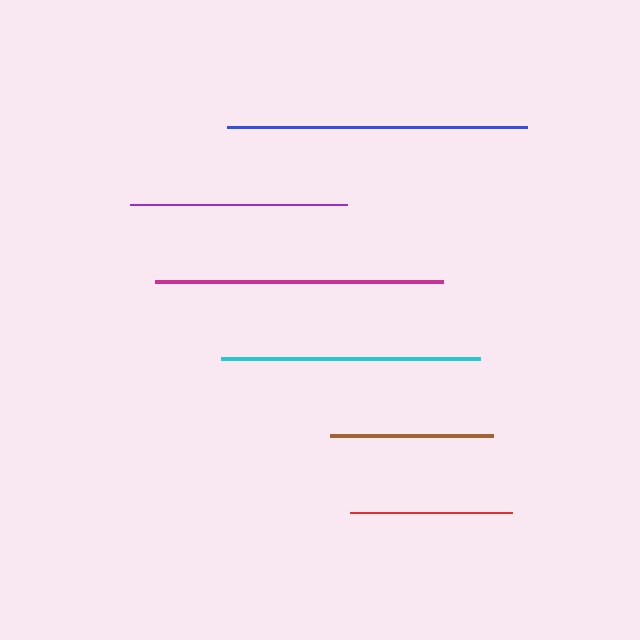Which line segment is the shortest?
The red line is the shortest at approximately 161 pixels.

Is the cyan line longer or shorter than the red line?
The cyan line is longer than the red line.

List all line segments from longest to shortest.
From longest to shortest: blue, magenta, cyan, purple, brown, red.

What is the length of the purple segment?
The purple segment is approximately 218 pixels long.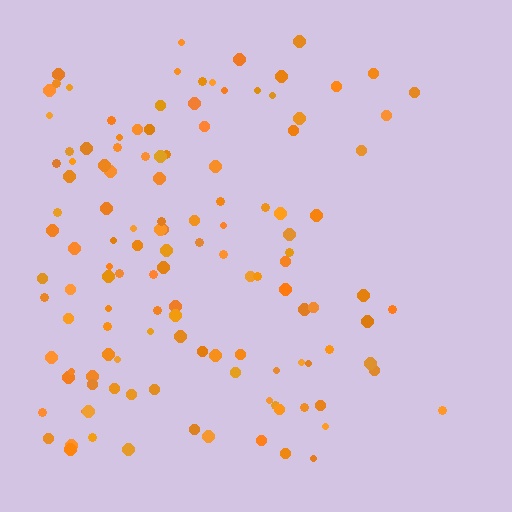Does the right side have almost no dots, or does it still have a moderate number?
Still a moderate number, just noticeably fewer than the left.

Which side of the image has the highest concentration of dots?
The left.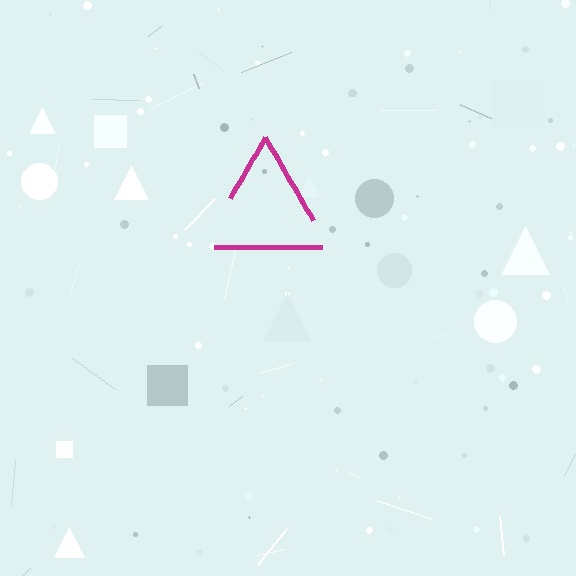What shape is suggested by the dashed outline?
The dashed outline suggests a triangle.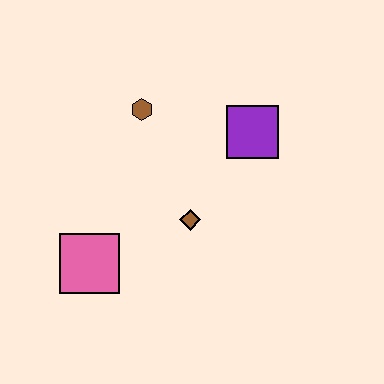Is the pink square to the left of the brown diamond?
Yes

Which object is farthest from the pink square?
The purple square is farthest from the pink square.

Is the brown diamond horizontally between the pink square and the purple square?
Yes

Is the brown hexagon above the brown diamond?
Yes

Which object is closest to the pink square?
The brown diamond is closest to the pink square.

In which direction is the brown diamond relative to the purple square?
The brown diamond is below the purple square.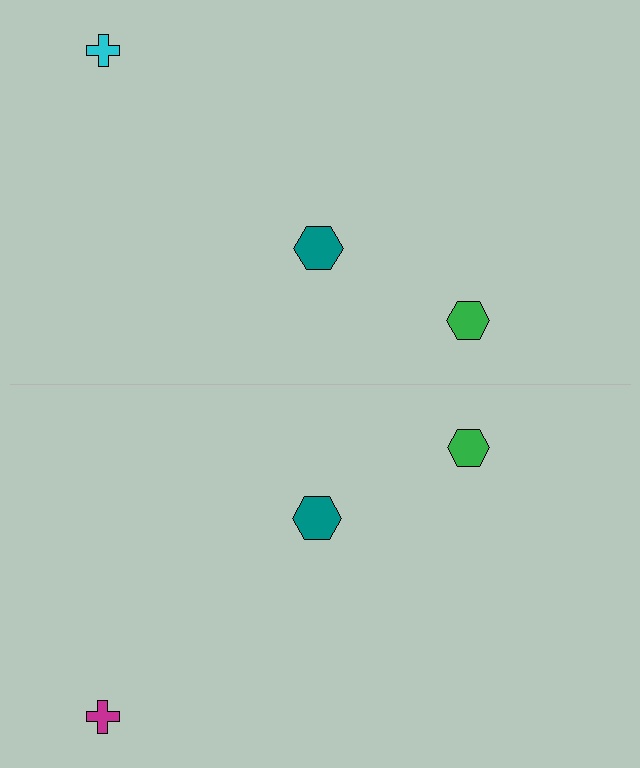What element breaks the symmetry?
The magenta cross on the bottom side breaks the symmetry — its mirror counterpart is cyan.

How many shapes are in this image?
There are 6 shapes in this image.